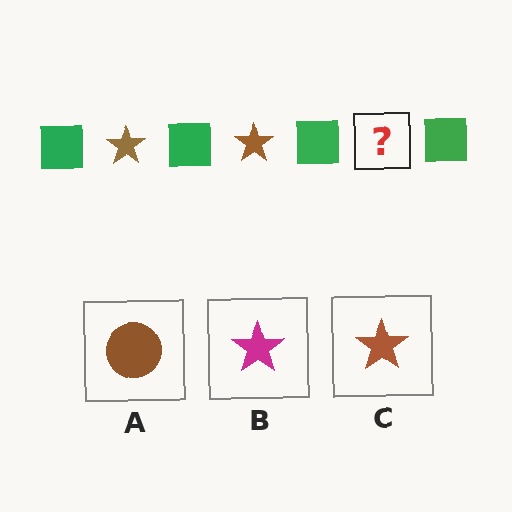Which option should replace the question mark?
Option C.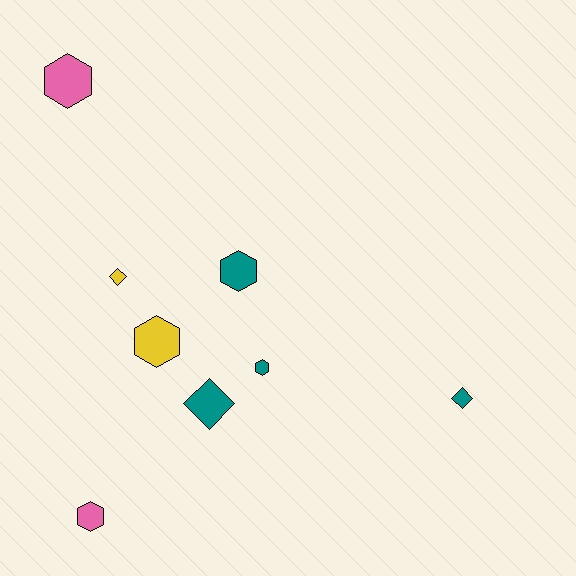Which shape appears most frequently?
Hexagon, with 5 objects.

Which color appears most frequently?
Teal, with 4 objects.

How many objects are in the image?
There are 8 objects.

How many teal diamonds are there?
There are 2 teal diamonds.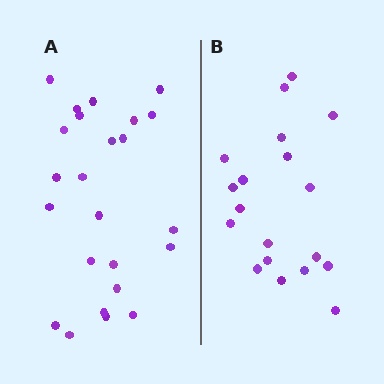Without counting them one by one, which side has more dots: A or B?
Region A (the left region) has more dots.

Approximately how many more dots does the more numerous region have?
Region A has about 5 more dots than region B.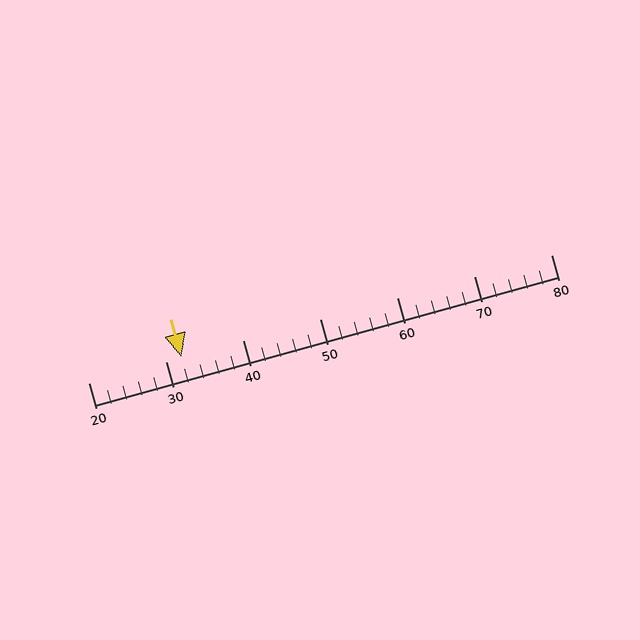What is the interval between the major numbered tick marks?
The major tick marks are spaced 10 units apart.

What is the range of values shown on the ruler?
The ruler shows values from 20 to 80.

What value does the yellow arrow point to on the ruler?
The yellow arrow points to approximately 32.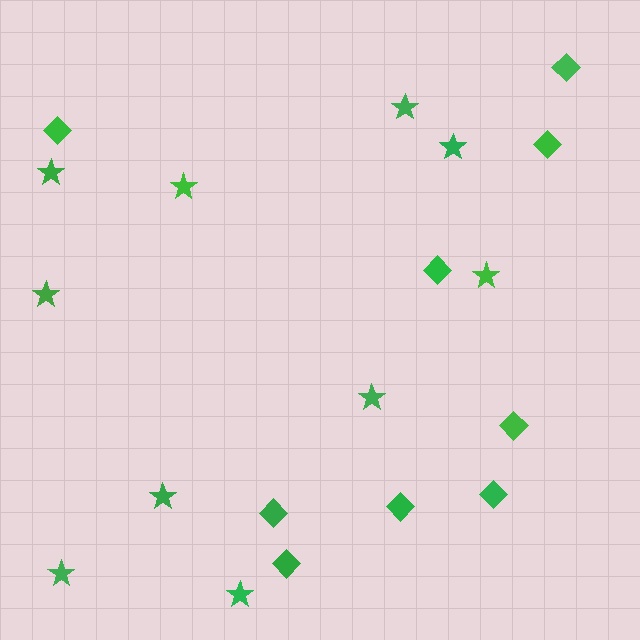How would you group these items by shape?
There are 2 groups: one group of stars (10) and one group of diamonds (9).